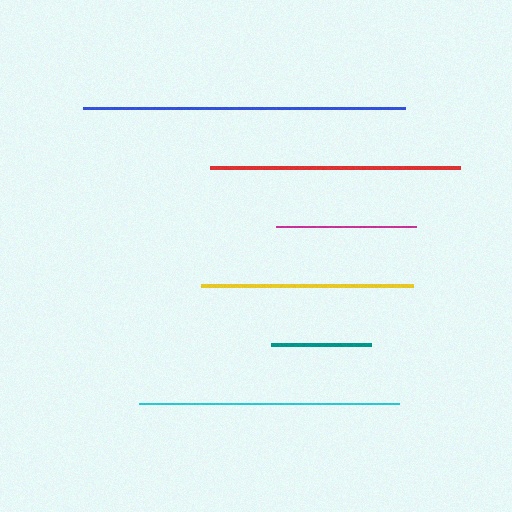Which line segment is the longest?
The blue line is the longest at approximately 323 pixels.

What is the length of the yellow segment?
The yellow segment is approximately 213 pixels long.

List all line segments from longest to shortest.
From longest to shortest: blue, cyan, red, yellow, magenta, teal.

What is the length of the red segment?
The red segment is approximately 251 pixels long.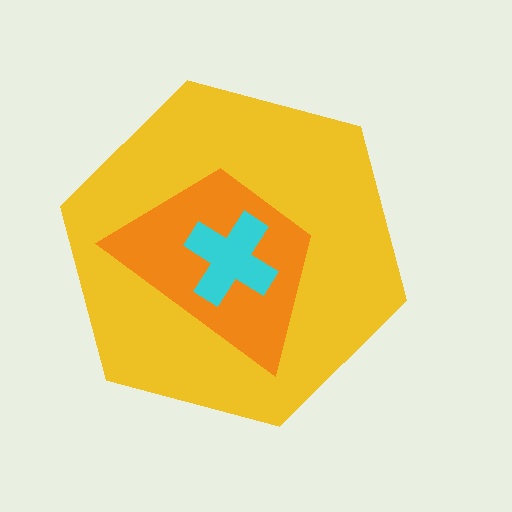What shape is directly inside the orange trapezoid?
The cyan cross.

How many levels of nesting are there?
3.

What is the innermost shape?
The cyan cross.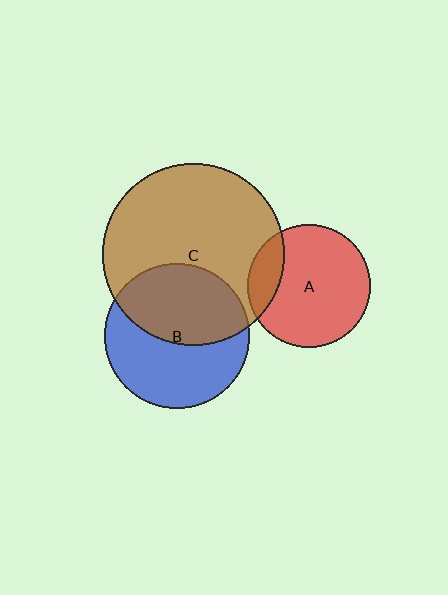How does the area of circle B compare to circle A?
Approximately 1.4 times.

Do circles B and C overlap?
Yes.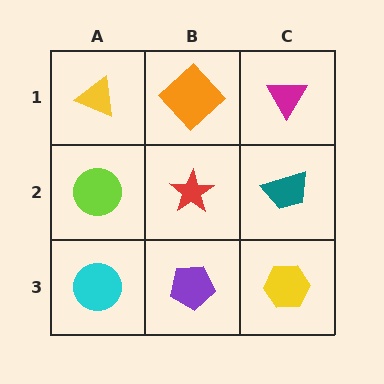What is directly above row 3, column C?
A teal trapezoid.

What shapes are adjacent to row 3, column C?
A teal trapezoid (row 2, column C), a purple pentagon (row 3, column B).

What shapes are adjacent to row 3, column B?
A red star (row 2, column B), a cyan circle (row 3, column A), a yellow hexagon (row 3, column C).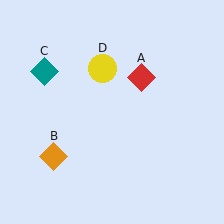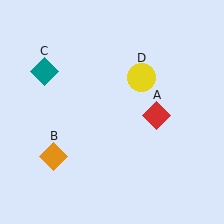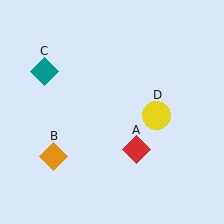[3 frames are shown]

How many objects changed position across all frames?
2 objects changed position: red diamond (object A), yellow circle (object D).